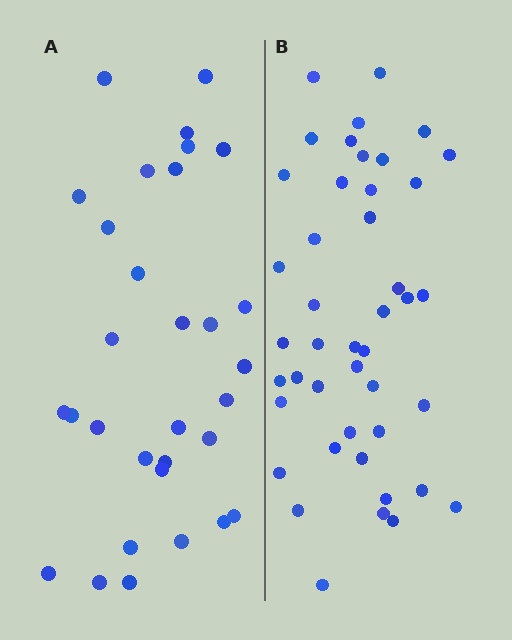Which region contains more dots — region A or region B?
Region B (the right region) has more dots.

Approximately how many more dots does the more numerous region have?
Region B has approximately 15 more dots than region A.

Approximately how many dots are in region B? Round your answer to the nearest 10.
About 40 dots. (The exact count is 44, which rounds to 40.)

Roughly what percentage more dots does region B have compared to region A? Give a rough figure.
About 40% more.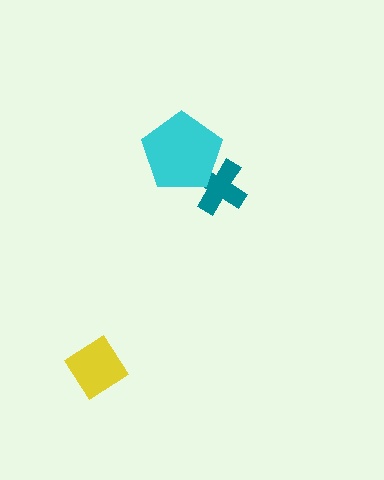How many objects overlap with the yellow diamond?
0 objects overlap with the yellow diamond.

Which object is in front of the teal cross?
The cyan pentagon is in front of the teal cross.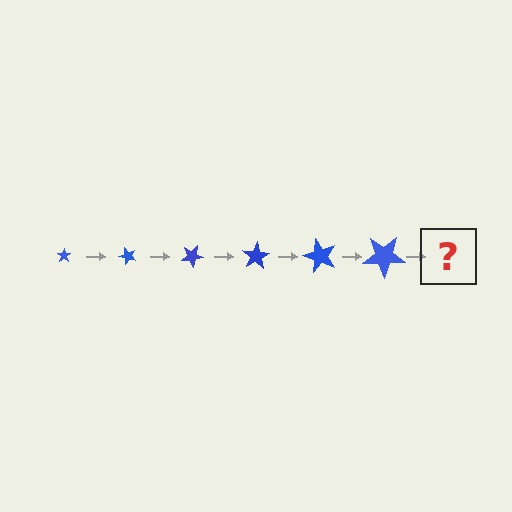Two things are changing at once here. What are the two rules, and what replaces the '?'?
The two rules are that the star grows larger each step and it rotates 50 degrees each step. The '?' should be a star, larger than the previous one and rotated 300 degrees from the start.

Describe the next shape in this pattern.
It should be a star, larger than the previous one and rotated 300 degrees from the start.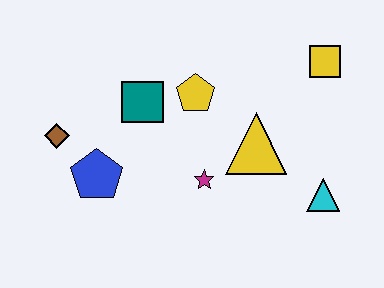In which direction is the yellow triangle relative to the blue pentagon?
The yellow triangle is to the right of the blue pentagon.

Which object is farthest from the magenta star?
The yellow square is farthest from the magenta star.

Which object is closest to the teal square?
The yellow pentagon is closest to the teal square.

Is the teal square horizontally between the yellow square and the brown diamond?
Yes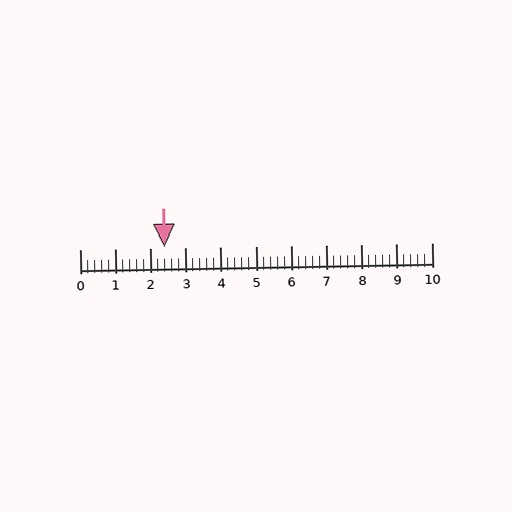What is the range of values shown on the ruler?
The ruler shows values from 0 to 10.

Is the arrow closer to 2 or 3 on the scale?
The arrow is closer to 2.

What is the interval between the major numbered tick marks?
The major tick marks are spaced 1 units apart.